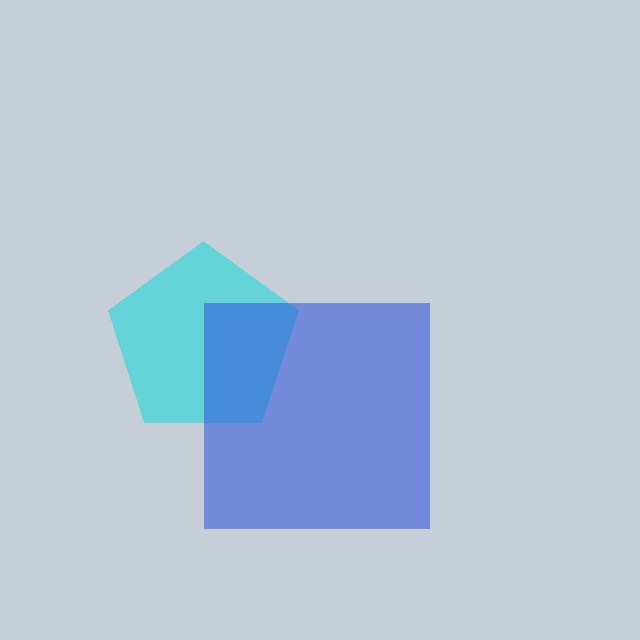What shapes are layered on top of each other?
The layered shapes are: a cyan pentagon, a blue square.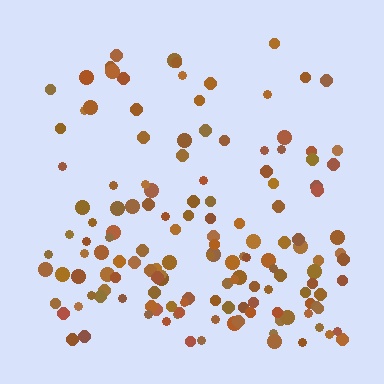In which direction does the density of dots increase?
From top to bottom, with the bottom side densest.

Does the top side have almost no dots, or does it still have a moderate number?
Still a moderate number, just noticeably fewer than the bottom.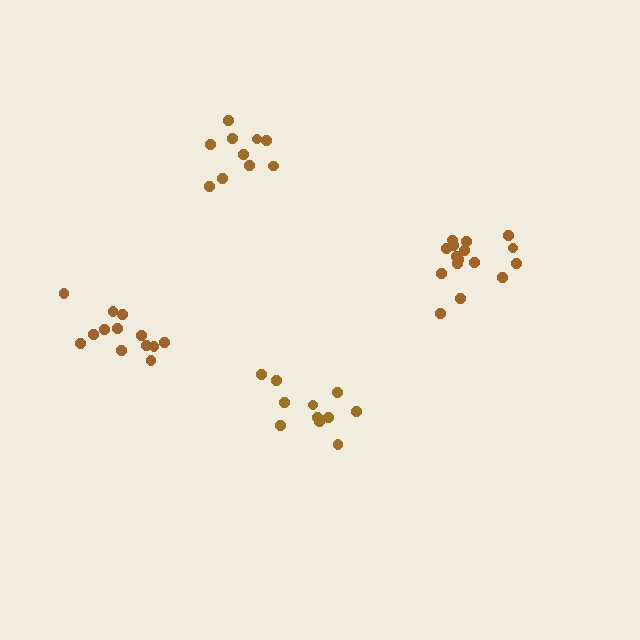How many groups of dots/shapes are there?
There are 4 groups.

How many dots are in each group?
Group 1: 10 dots, Group 2: 16 dots, Group 3: 11 dots, Group 4: 13 dots (50 total).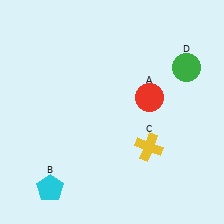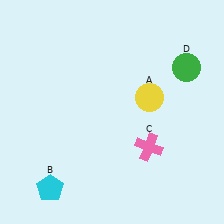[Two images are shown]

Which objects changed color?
A changed from red to yellow. C changed from yellow to pink.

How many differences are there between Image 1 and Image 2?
There are 2 differences between the two images.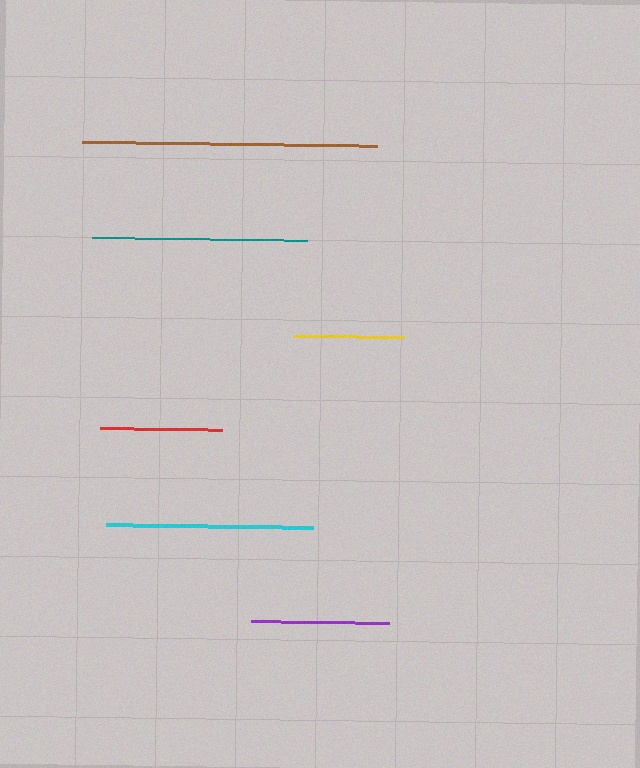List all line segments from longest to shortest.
From longest to shortest: brown, teal, cyan, purple, red, yellow.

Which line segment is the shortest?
The yellow line is the shortest at approximately 110 pixels.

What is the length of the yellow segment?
The yellow segment is approximately 110 pixels long.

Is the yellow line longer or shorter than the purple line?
The purple line is longer than the yellow line.